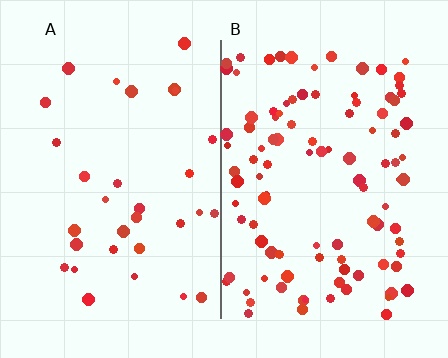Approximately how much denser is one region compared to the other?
Approximately 3.1× — region B over region A.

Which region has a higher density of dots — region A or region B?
B (the right).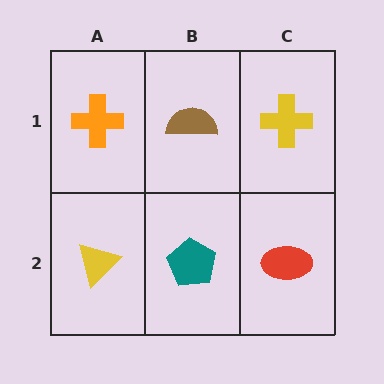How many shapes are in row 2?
3 shapes.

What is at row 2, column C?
A red ellipse.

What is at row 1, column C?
A yellow cross.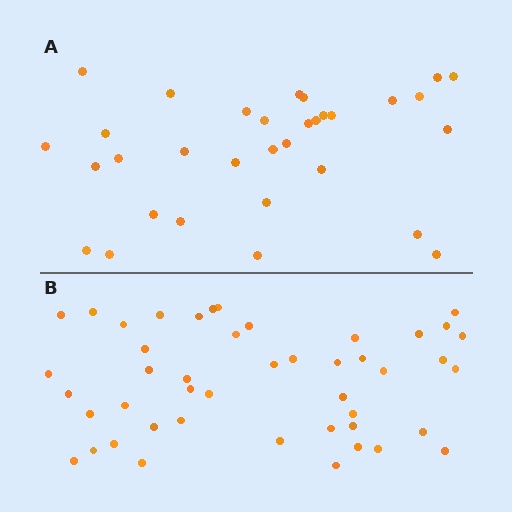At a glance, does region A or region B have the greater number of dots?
Region B (the bottom region) has more dots.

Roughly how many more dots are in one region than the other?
Region B has approximately 15 more dots than region A.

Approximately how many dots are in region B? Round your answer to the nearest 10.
About 50 dots. (The exact count is 46, which rounds to 50.)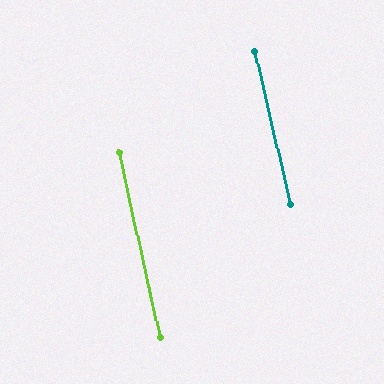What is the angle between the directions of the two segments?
Approximately 1 degree.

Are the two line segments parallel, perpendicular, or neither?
Parallel — their directions differ by only 1.0°.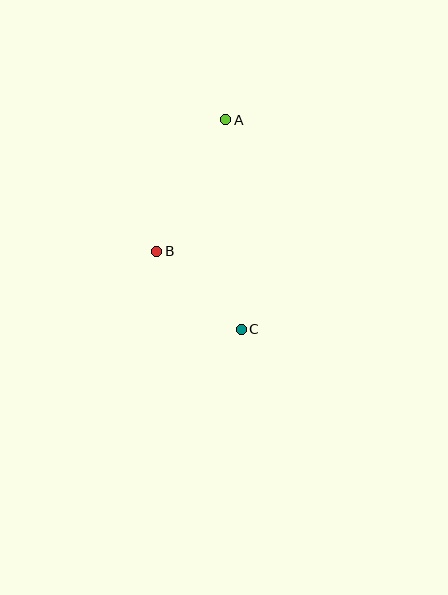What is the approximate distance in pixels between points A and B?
The distance between A and B is approximately 149 pixels.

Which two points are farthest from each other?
Points A and C are farthest from each other.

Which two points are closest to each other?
Points B and C are closest to each other.